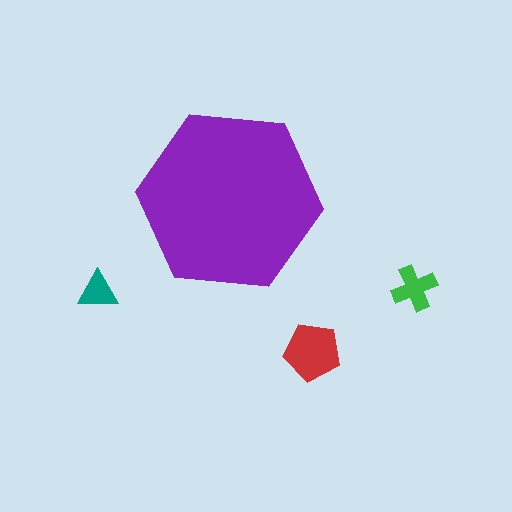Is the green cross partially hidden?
No, the green cross is fully visible.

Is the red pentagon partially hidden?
No, the red pentagon is fully visible.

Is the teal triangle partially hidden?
No, the teal triangle is fully visible.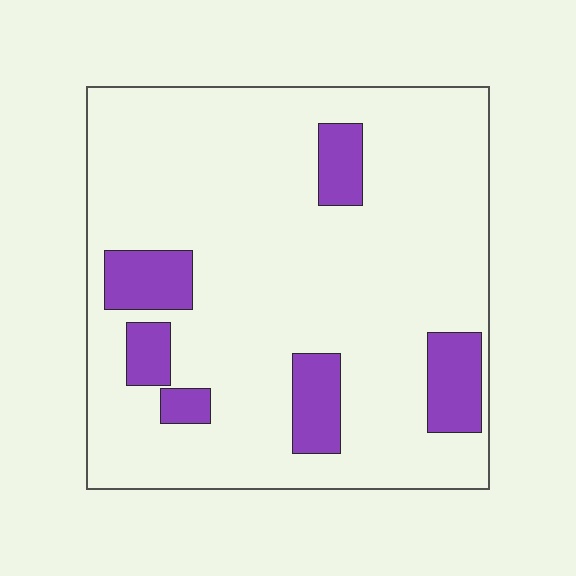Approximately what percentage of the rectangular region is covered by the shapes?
Approximately 15%.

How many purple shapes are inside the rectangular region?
6.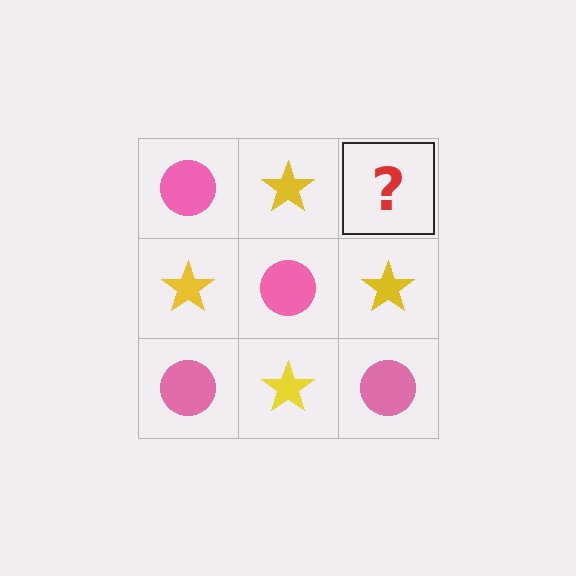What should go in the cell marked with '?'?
The missing cell should contain a pink circle.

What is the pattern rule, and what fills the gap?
The rule is that it alternates pink circle and yellow star in a checkerboard pattern. The gap should be filled with a pink circle.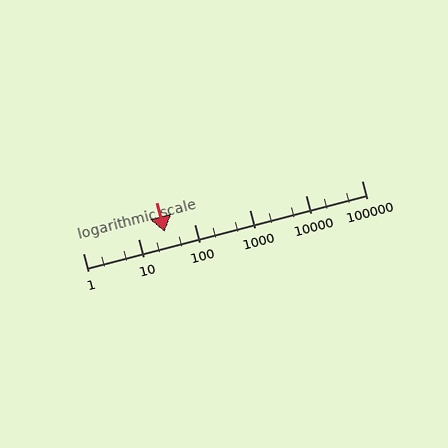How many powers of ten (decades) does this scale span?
The scale spans 5 decades, from 1 to 100000.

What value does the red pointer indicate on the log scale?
The pointer indicates approximately 29.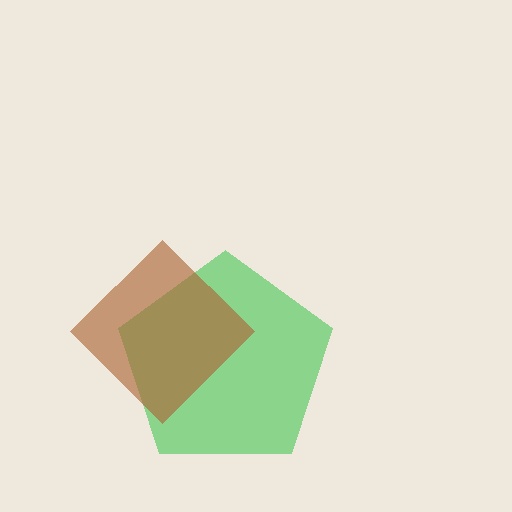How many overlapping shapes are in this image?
There are 2 overlapping shapes in the image.